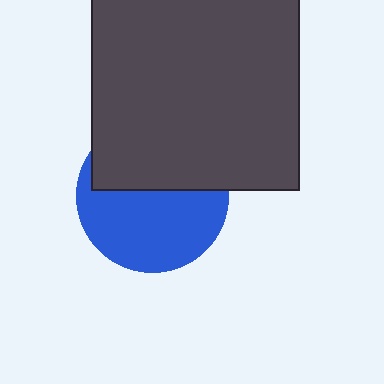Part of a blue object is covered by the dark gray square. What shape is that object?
It is a circle.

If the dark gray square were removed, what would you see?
You would see the complete blue circle.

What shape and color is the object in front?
The object in front is a dark gray square.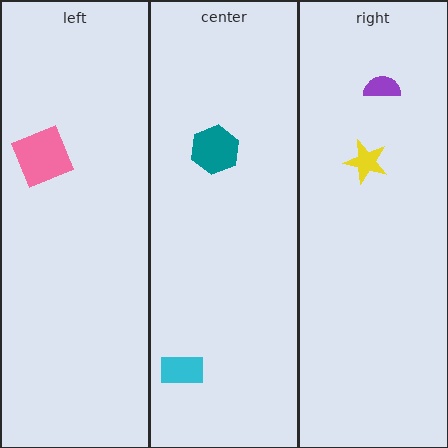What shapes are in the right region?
The purple semicircle, the yellow star.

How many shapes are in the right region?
2.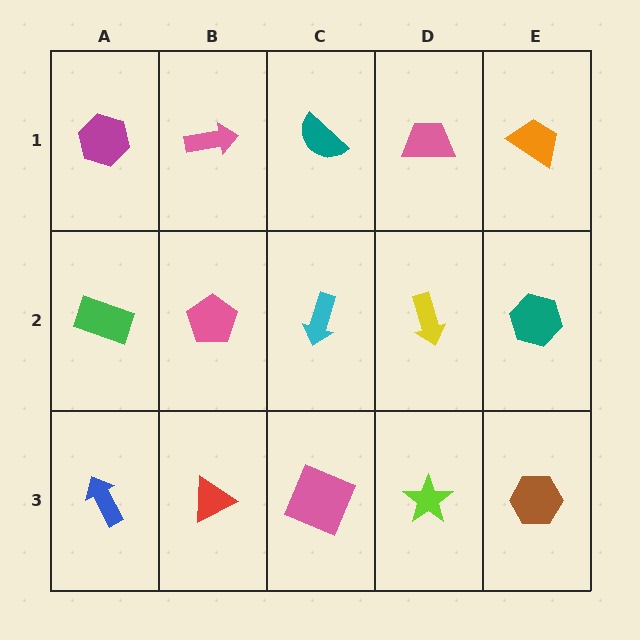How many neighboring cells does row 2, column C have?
4.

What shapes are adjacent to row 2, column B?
A pink arrow (row 1, column B), a red triangle (row 3, column B), a green rectangle (row 2, column A), a cyan arrow (row 2, column C).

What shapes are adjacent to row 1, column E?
A teal hexagon (row 2, column E), a pink trapezoid (row 1, column D).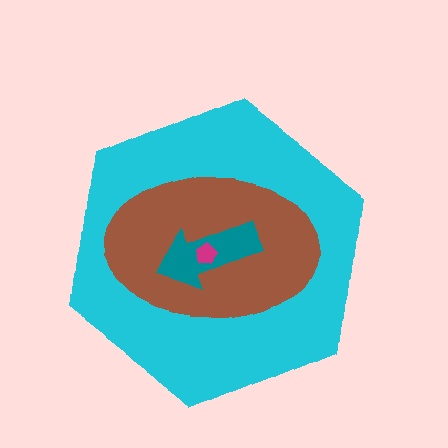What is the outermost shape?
The cyan hexagon.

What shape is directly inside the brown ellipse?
The teal arrow.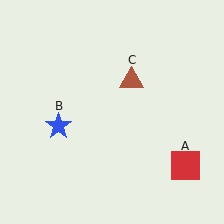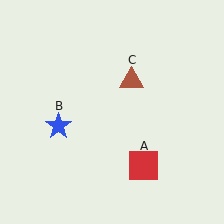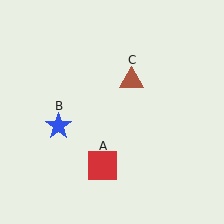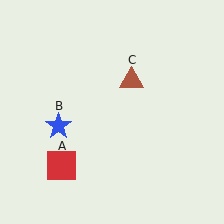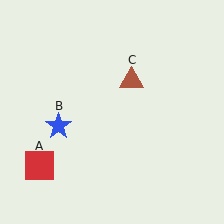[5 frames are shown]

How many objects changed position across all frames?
1 object changed position: red square (object A).